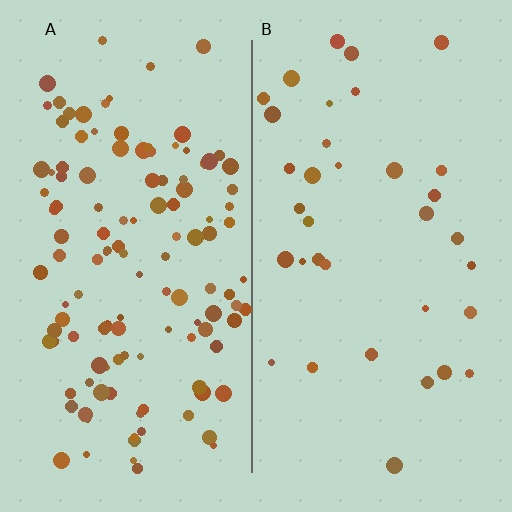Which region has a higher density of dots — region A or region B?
A (the left).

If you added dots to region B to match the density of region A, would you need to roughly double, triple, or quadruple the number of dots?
Approximately triple.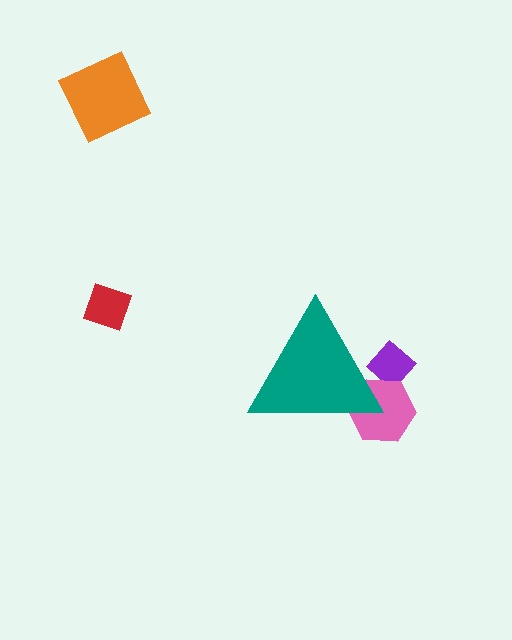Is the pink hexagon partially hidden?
Yes, the pink hexagon is partially hidden behind the teal triangle.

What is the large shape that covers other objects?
A teal triangle.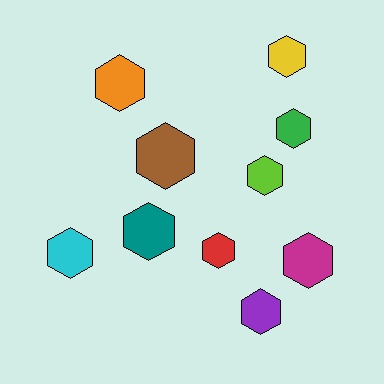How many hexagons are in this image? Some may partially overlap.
There are 10 hexagons.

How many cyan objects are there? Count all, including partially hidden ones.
There is 1 cyan object.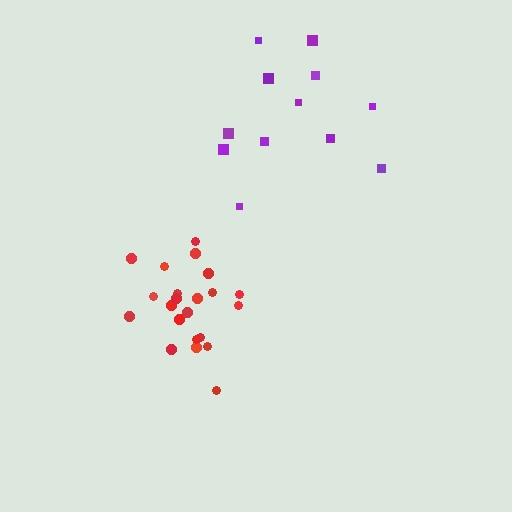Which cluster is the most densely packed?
Red.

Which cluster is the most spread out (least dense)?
Purple.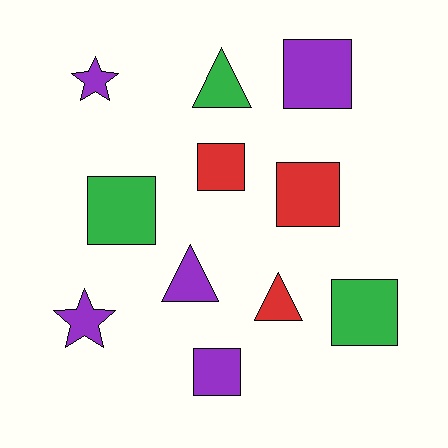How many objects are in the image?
There are 11 objects.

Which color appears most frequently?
Purple, with 5 objects.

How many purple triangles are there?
There is 1 purple triangle.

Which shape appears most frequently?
Square, with 6 objects.